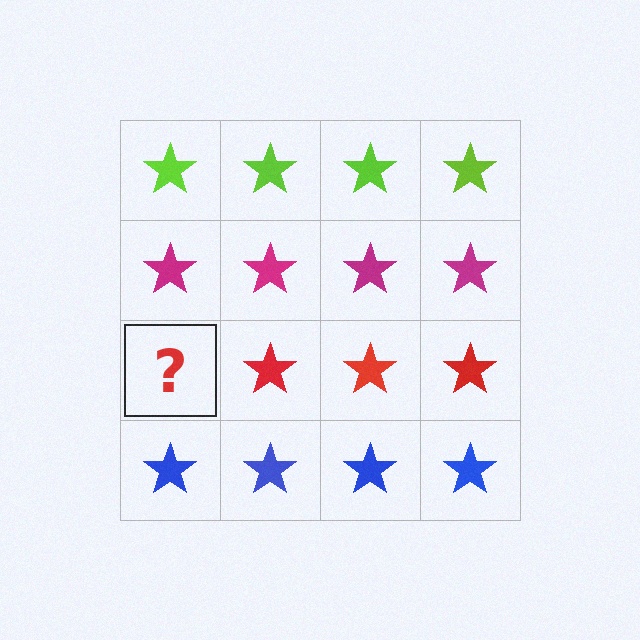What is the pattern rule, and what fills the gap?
The rule is that each row has a consistent color. The gap should be filled with a red star.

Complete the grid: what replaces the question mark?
The question mark should be replaced with a red star.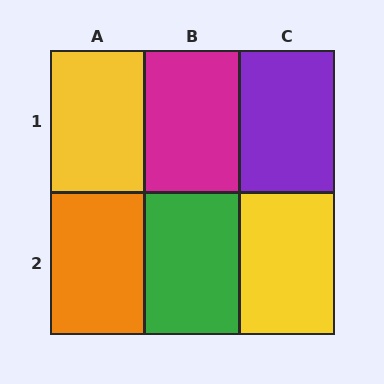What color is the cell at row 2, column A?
Orange.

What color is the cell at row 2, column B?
Green.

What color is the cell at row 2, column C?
Yellow.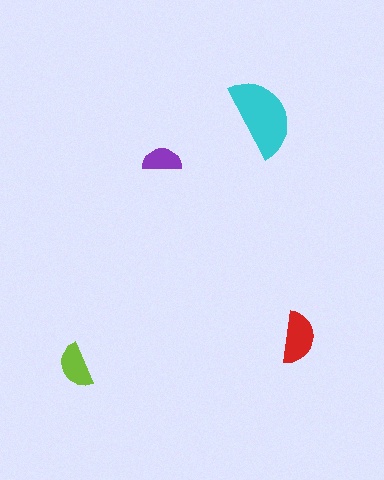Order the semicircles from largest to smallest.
the cyan one, the red one, the lime one, the purple one.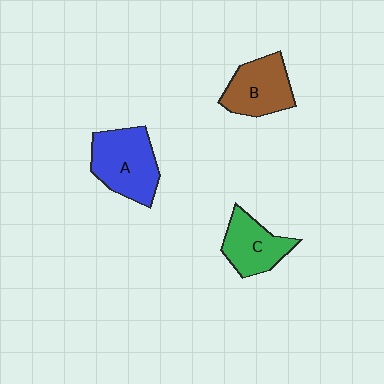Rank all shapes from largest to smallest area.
From largest to smallest: A (blue), B (brown), C (green).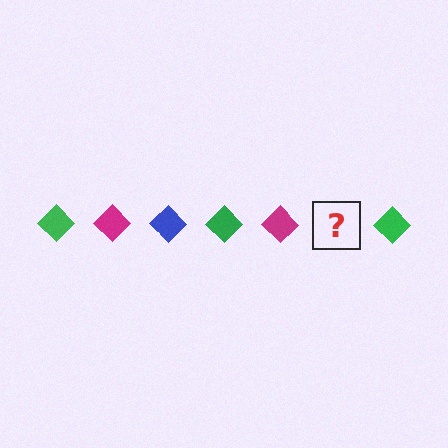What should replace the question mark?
The question mark should be replaced with a blue diamond.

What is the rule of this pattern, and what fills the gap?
The rule is that the pattern cycles through green, magenta, blue diamonds. The gap should be filled with a blue diamond.